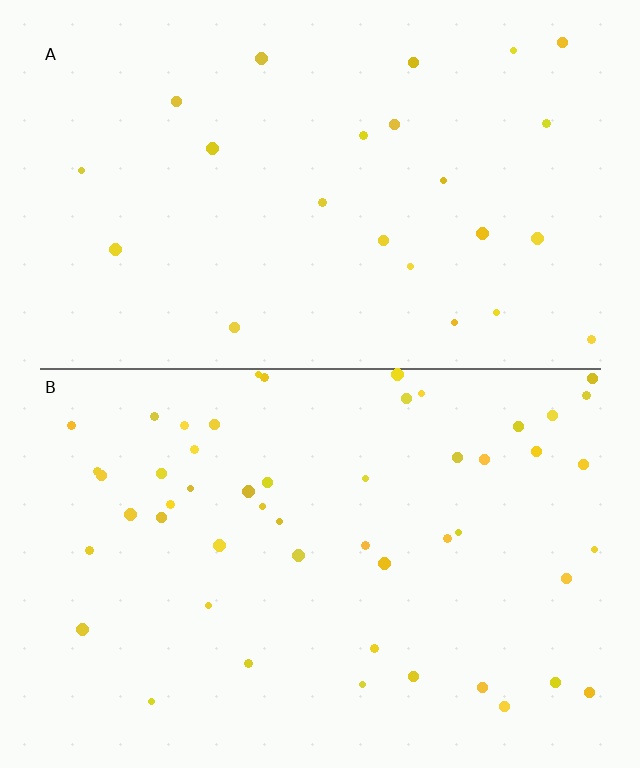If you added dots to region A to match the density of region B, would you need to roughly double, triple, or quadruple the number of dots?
Approximately double.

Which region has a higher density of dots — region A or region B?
B (the bottom).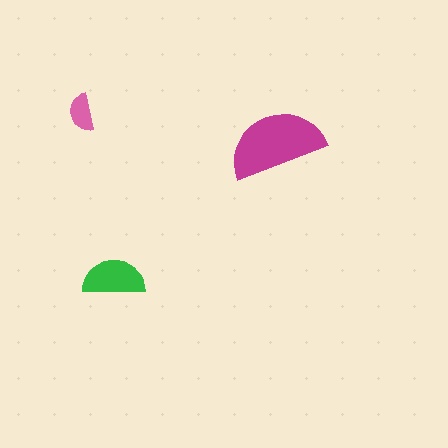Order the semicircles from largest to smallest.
the magenta one, the green one, the pink one.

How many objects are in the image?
There are 3 objects in the image.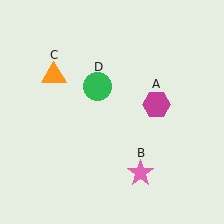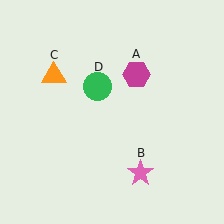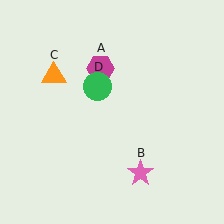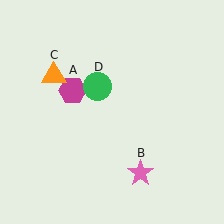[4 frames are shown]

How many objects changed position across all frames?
1 object changed position: magenta hexagon (object A).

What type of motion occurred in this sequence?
The magenta hexagon (object A) rotated counterclockwise around the center of the scene.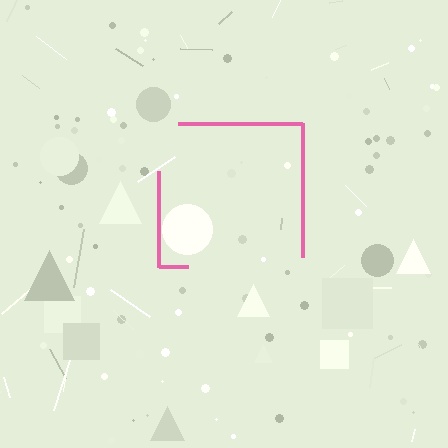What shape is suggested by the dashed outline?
The dashed outline suggests a square.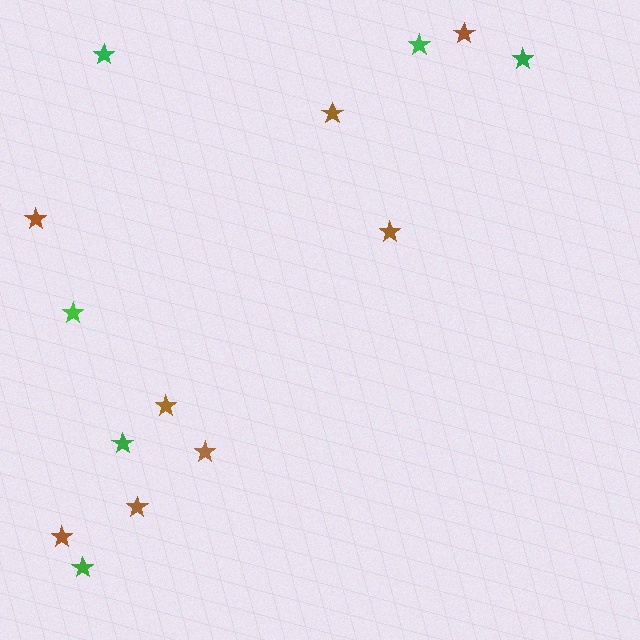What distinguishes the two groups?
There are 2 groups: one group of brown stars (8) and one group of green stars (6).